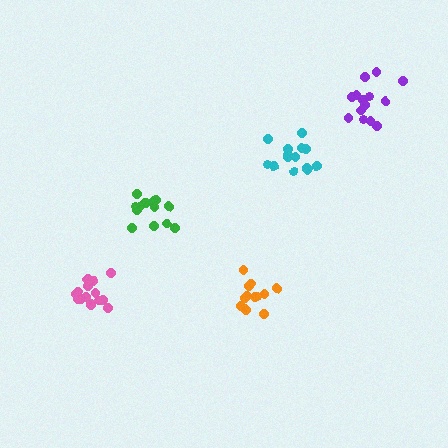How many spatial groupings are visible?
There are 5 spatial groupings.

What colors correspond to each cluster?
The clusters are colored: cyan, purple, pink, green, orange.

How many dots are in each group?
Group 1: 14 dots, Group 2: 14 dots, Group 3: 15 dots, Group 4: 14 dots, Group 5: 13 dots (70 total).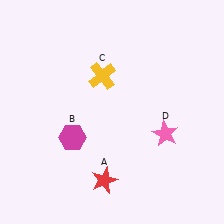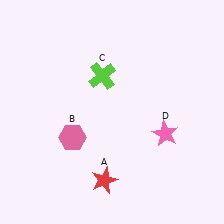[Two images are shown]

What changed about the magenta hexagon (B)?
In Image 1, B is magenta. In Image 2, it changed to pink.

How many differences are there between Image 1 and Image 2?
There are 2 differences between the two images.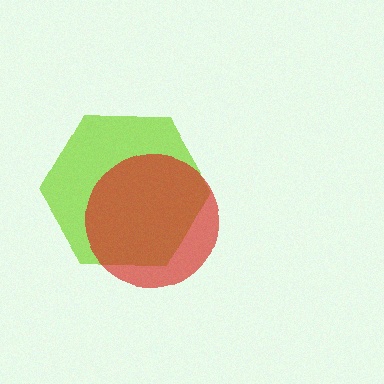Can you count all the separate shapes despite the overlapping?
Yes, there are 2 separate shapes.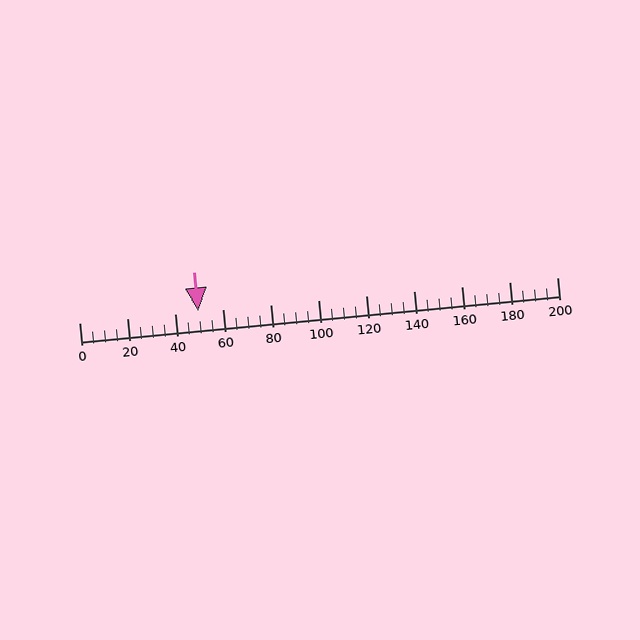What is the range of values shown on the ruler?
The ruler shows values from 0 to 200.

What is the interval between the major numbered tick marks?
The major tick marks are spaced 20 units apart.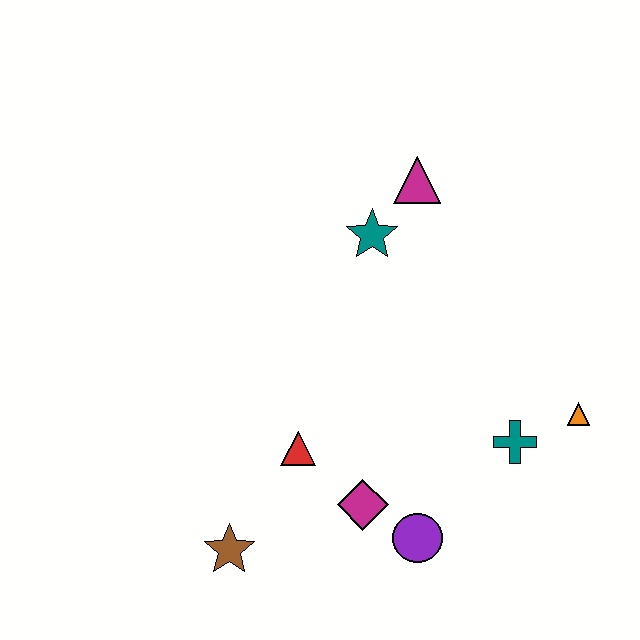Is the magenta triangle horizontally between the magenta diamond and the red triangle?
No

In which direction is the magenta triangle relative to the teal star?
The magenta triangle is above the teal star.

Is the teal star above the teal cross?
Yes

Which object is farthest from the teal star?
The brown star is farthest from the teal star.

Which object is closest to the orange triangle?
The teal cross is closest to the orange triangle.